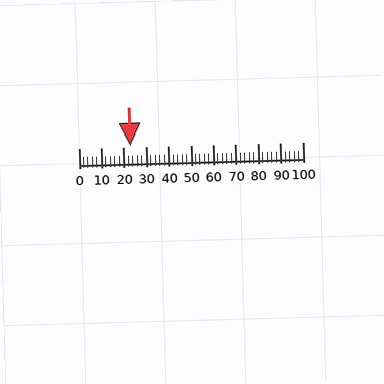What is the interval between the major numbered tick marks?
The major tick marks are spaced 10 units apart.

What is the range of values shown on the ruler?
The ruler shows values from 0 to 100.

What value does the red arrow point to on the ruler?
The red arrow points to approximately 23.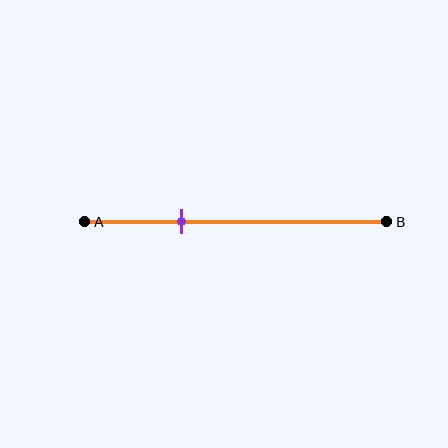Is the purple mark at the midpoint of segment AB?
No, the mark is at about 30% from A, not at the 50% midpoint.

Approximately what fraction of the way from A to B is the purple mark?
The purple mark is approximately 30% of the way from A to B.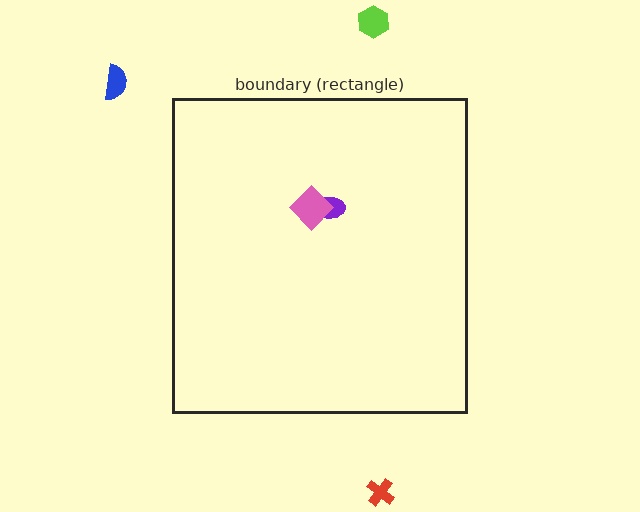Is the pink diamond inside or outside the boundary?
Inside.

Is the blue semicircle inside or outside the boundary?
Outside.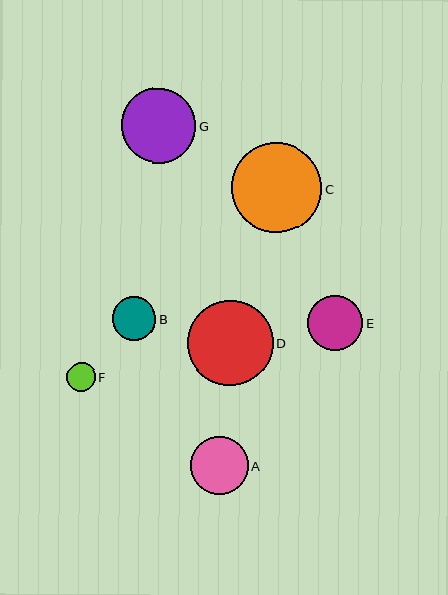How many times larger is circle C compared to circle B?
Circle C is approximately 2.1 times the size of circle B.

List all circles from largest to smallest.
From largest to smallest: C, D, G, A, E, B, F.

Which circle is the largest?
Circle C is the largest with a size of approximately 90 pixels.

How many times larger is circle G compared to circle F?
Circle G is approximately 2.6 times the size of circle F.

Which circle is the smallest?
Circle F is the smallest with a size of approximately 28 pixels.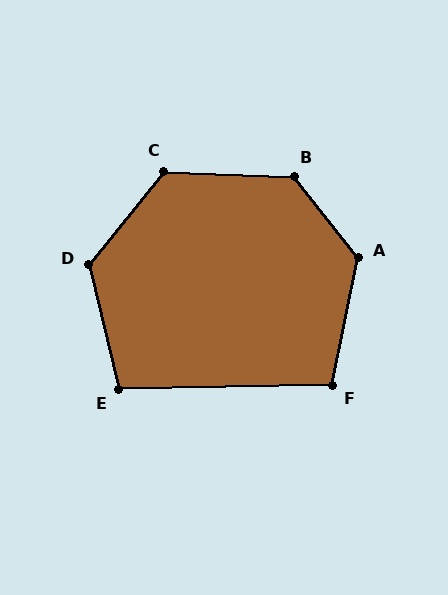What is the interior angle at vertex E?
Approximately 103 degrees (obtuse).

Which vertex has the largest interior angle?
A, at approximately 131 degrees.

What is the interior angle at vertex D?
Approximately 127 degrees (obtuse).